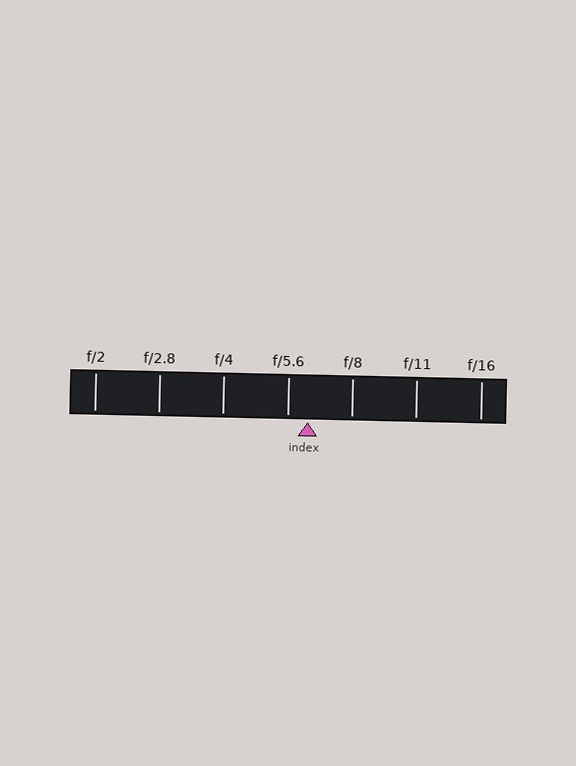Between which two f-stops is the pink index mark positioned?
The index mark is between f/5.6 and f/8.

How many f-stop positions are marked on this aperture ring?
There are 7 f-stop positions marked.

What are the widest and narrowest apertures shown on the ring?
The widest aperture shown is f/2 and the narrowest is f/16.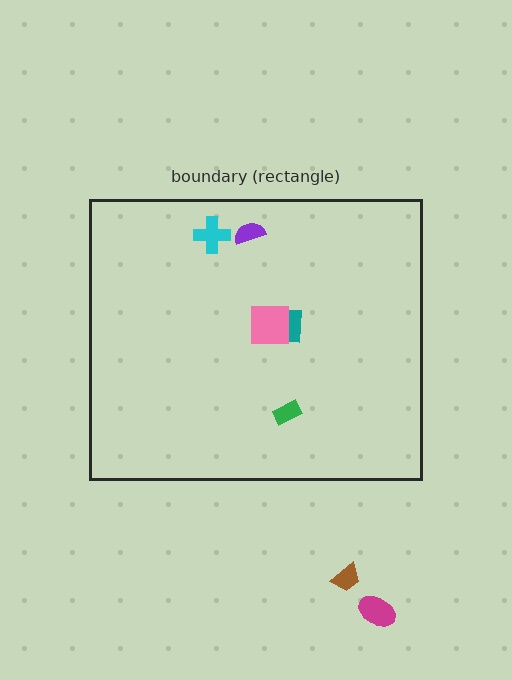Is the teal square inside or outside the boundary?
Inside.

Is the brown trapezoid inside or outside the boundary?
Outside.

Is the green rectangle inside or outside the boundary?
Inside.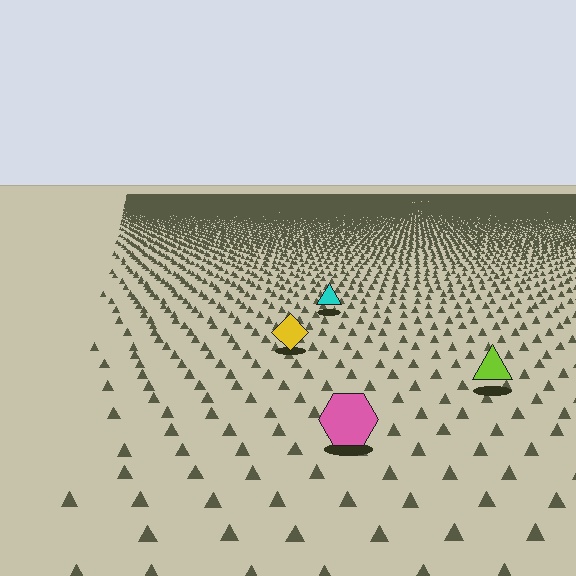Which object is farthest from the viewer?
The cyan triangle is farthest from the viewer. It appears smaller and the ground texture around it is denser.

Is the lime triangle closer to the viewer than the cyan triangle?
Yes. The lime triangle is closer — you can tell from the texture gradient: the ground texture is coarser near it.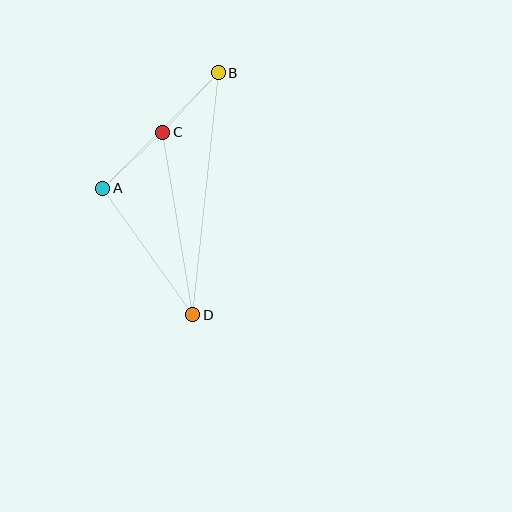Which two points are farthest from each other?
Points B and D are farthest from each other.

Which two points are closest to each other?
Points B and C are closest to each other.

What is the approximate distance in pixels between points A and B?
The distance between A and B is approximately 163 pixels.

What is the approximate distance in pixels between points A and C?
The distance between A and C is approximately 82 pixels.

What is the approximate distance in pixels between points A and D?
The distance between A and D is approximately 155 pixels.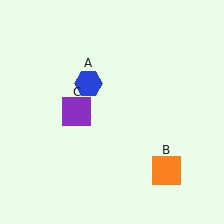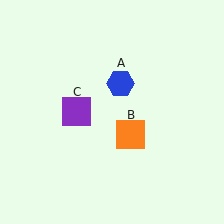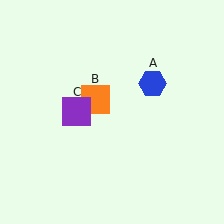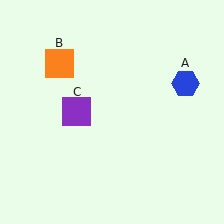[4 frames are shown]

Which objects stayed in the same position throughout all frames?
Purple square (object C) remained stationary.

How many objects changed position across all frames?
2 objects changed position: blue hexagon (object A), orange square (object B).